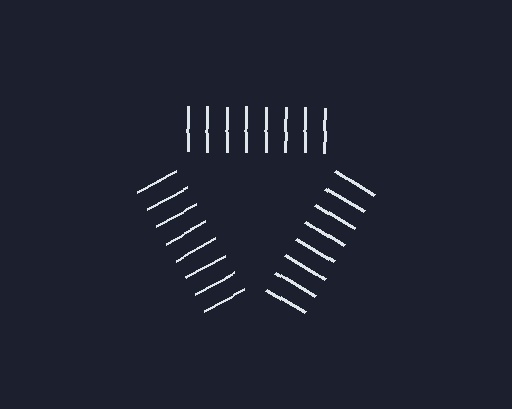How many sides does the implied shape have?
3 sides — the line-ends trace a triangle.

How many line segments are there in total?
24 — 8 along each of the 3 edges.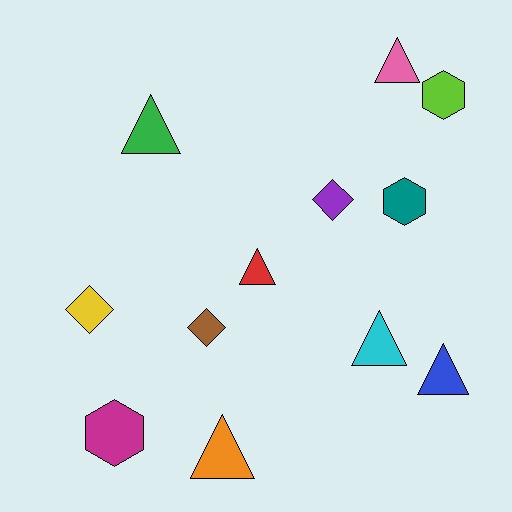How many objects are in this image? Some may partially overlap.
There are 12 objects.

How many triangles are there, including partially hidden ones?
There are 6 triangles.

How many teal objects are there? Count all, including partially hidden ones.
There is 1 teal object.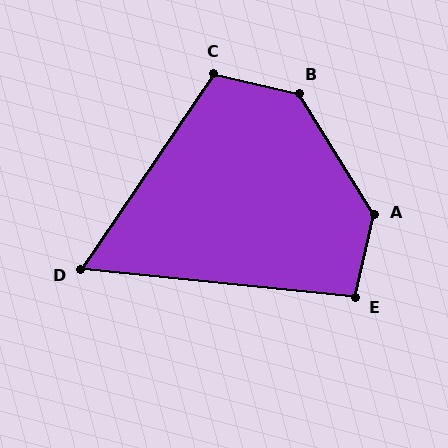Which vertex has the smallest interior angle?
D, at approximately 62 degrees.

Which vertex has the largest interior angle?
A, at approximately 136 degrees.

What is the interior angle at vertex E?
Approximately 97 degrees (obtuse).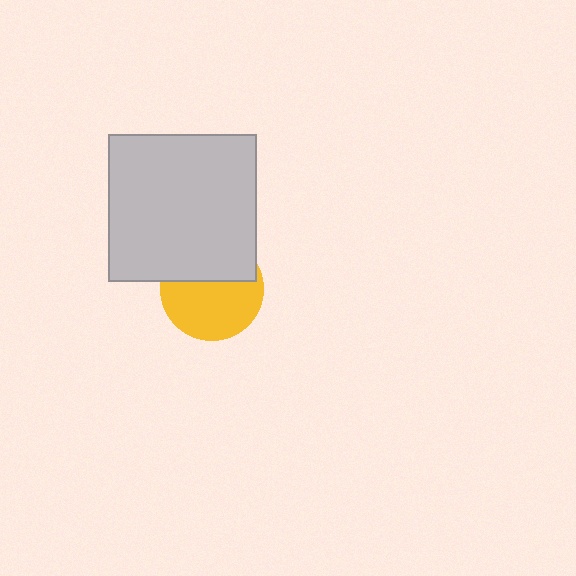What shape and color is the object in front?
The object in front is a light gray square.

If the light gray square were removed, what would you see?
You would see the complete yellow circle.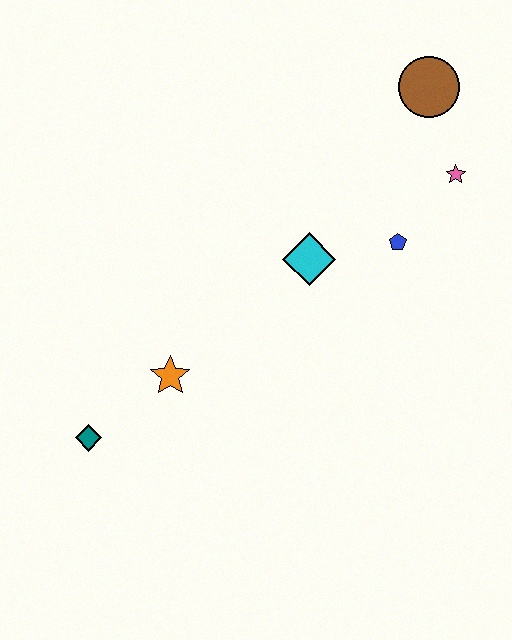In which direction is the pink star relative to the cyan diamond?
The pink star is to the right of the cyan diamond.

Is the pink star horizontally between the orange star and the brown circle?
No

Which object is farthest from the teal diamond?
The brown circle is farthest from the teal diamond.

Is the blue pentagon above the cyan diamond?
Yes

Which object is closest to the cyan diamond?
The blue pentagon is closest to the cyan diamond.